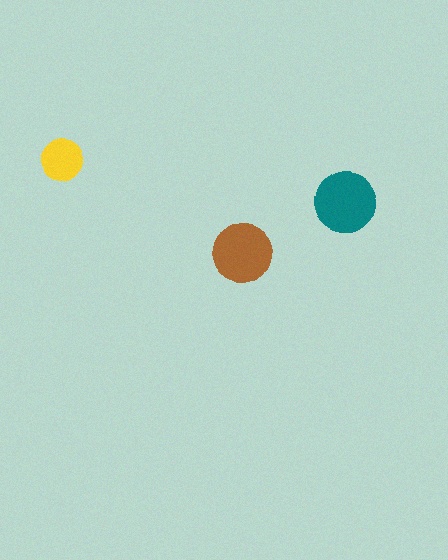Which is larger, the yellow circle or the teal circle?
The teal one.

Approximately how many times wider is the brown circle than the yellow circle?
About 1.5 times wider.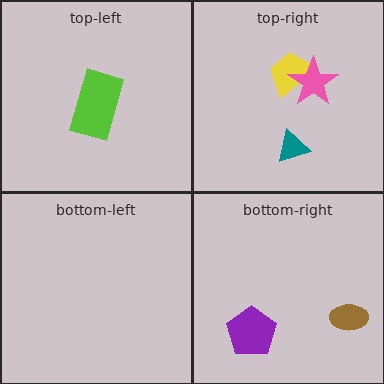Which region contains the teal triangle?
The top-right region.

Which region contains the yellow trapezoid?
The top-right region.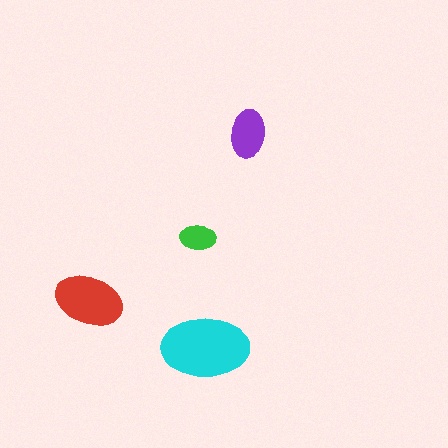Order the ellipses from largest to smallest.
the cyan one, the red one, the purple one, the green one.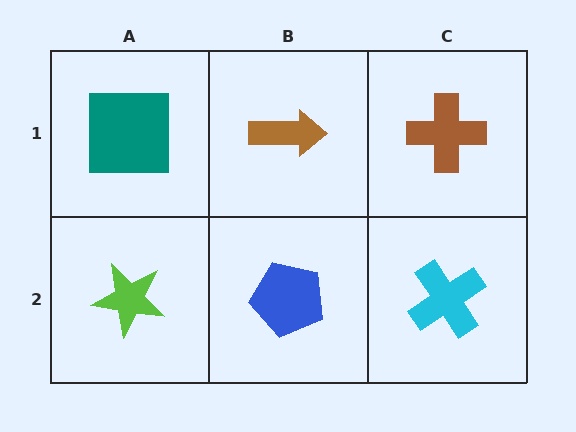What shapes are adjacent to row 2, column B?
A brown arrow (row 1, column B), a lime star (row 2, column A), a cyan cross (row 2, column C).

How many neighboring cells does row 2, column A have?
2.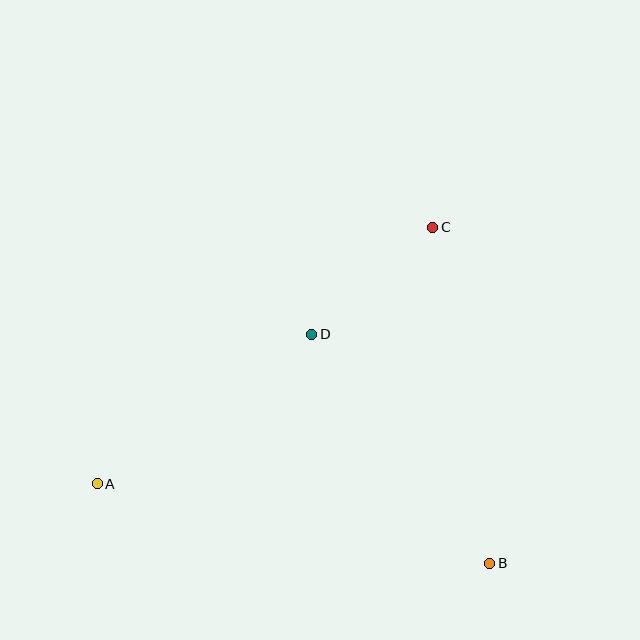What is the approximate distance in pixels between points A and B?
The distance between A and B is approximately 400 pixels.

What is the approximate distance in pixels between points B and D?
The distance between B and D is approximately 290 pixels.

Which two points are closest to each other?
Points C and D are closest to each other.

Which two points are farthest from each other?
Points A and C are farthest from each other.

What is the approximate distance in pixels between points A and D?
The distance between A and D is approximately 262 pixels.